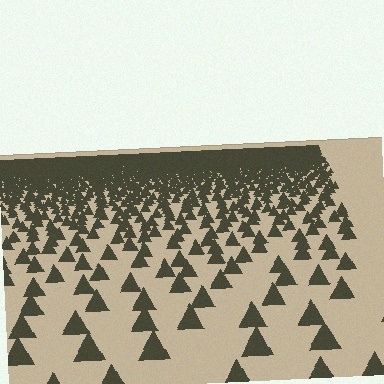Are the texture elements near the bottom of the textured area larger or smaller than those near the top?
Larger. Near the bottom, elements are closer to the viewer and appear at a bigger on-screen size.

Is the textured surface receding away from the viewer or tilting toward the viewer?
The surface is receding away from the viewer. Texture elements get smaller and denser toward the top.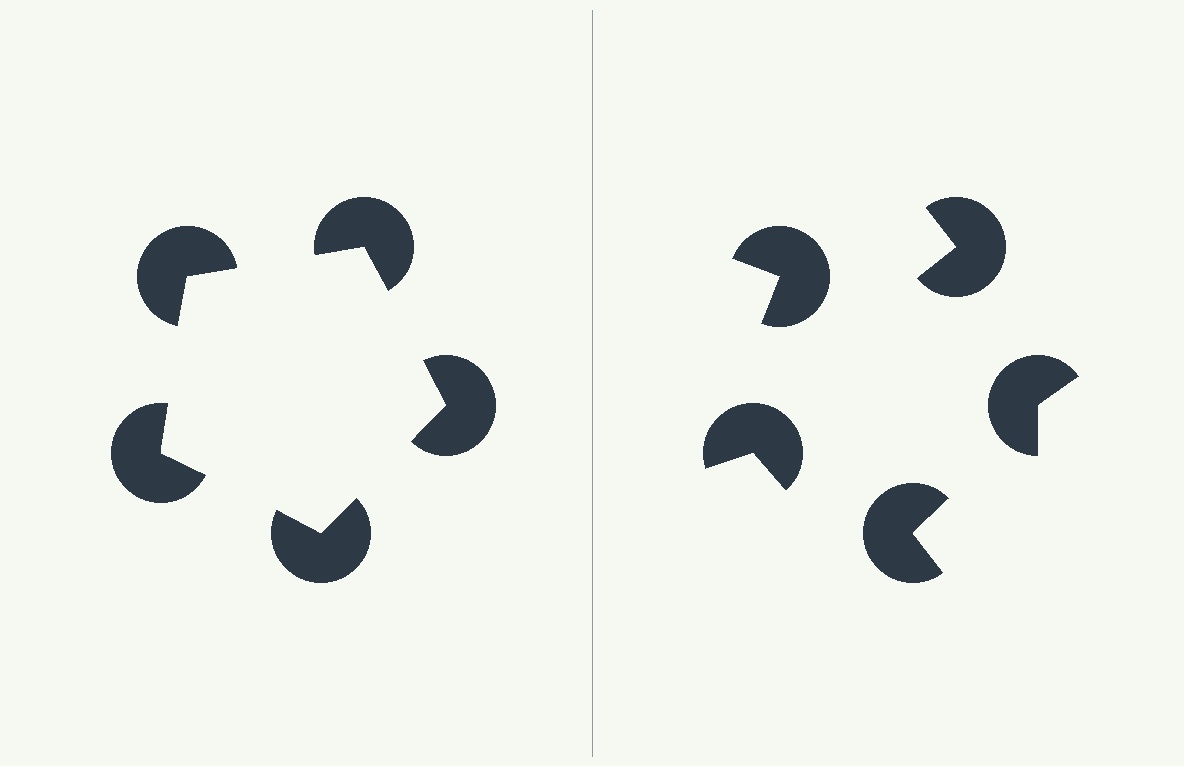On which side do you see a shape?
An illusory pentagon appears on the left side. On the right side the wedge cuts are rotated, so no coherent shape forms.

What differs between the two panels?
The pac-man discs are positioned identically on both sides; only the wedge orientations differ. On the left they align to a pentagon; on the right they are misaligned.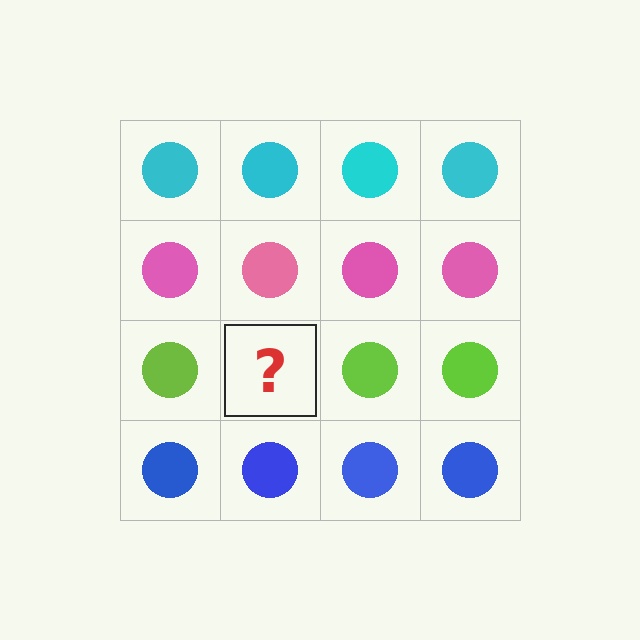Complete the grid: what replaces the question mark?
The question mark should be replaced with a lime circle.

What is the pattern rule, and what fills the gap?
The rule is that each row has a consistent color. The gap should be filled with a lime circle.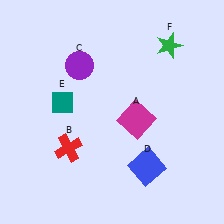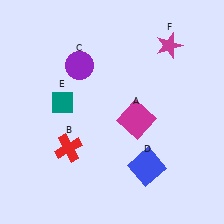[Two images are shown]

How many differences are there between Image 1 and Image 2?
There is 1 difference between the two images.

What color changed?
The star (F) changed from green in Image 1 to magenta in Image 2.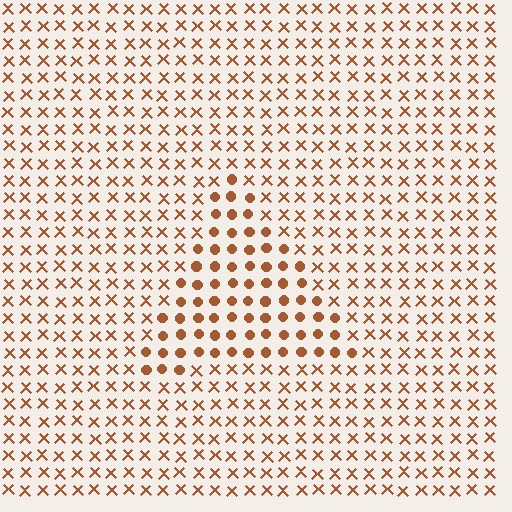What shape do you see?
I see a triangle.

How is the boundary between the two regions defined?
The boundary is defined by a change in element shape: circles inside vs. X marks outside. All elements share the same color and spacing.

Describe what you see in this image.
The image is filled with small brown elements arranged in a uniform grid. A triangle-shaped region contains circles, while the surrounding area contains X marks. The boundary is defined purely by the change in element shape.